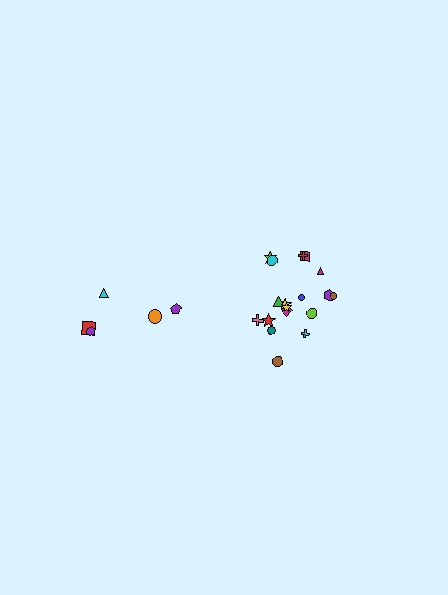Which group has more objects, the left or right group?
The right group.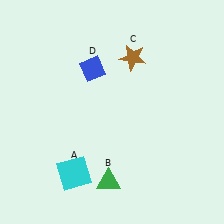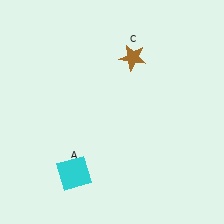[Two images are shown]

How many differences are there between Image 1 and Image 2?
There are 2 differences between the two images.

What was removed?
The blue diamond (D), the green triangle (B) were removed in Image 2.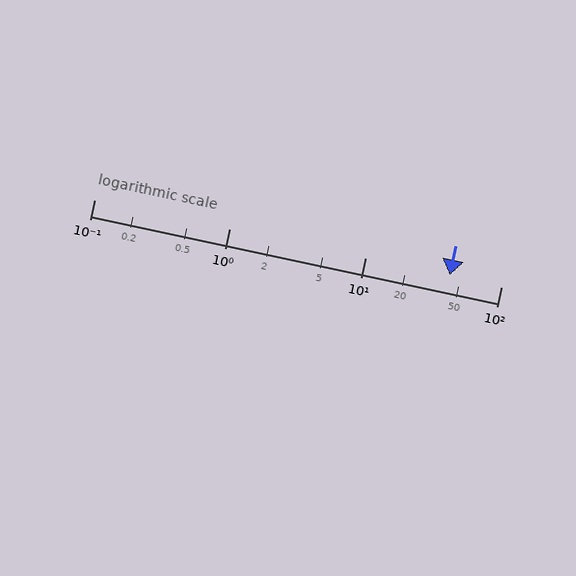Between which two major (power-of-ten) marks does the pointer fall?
The pointer is between 10 and 100.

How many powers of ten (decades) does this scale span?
The scale spans 3 decades, from 0.1 to 100.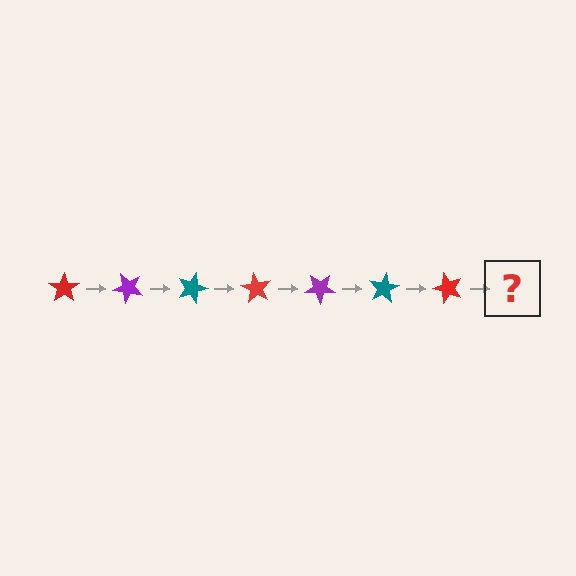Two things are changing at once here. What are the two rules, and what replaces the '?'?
The two rules are that it rotates 45 degrees each step and the color cycles through red, purple, and teal. The '?' should be a purple star, rotated 315 degrees from the start.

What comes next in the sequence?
The next element should be a purple star, rotated 315 degrees from the start.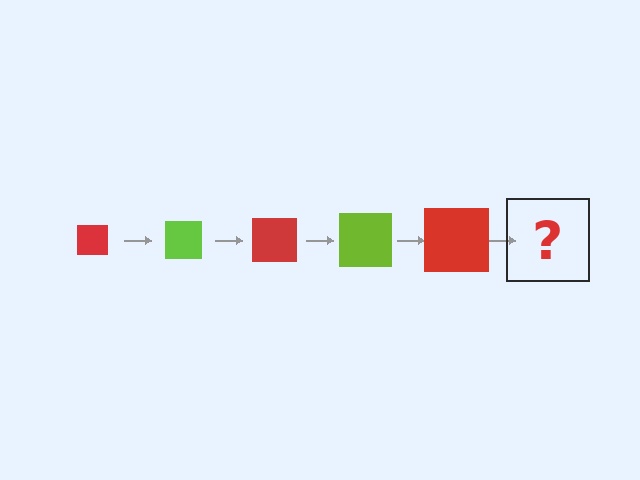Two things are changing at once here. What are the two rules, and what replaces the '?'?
The two rules are that the square grows larger each step and the color cycles through red and lime. The '?' should be a lime square, larger than the previous one.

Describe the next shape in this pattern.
It should be a lime square, larger than the previous one.